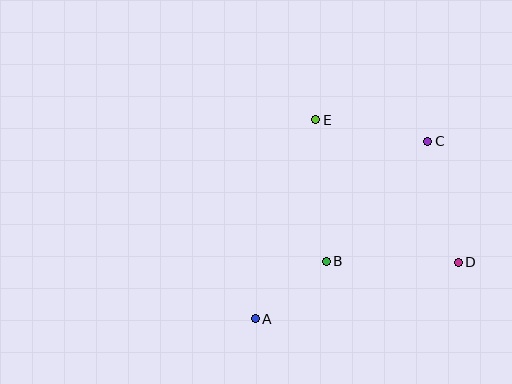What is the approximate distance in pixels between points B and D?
The distance between B and D is approximately 132 pixels.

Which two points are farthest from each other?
Points A and C are farthest from each other.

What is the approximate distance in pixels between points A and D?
The distance between A and D is approximately 211 pixels.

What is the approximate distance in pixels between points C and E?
The distance between C and E is approximately 114 pixels.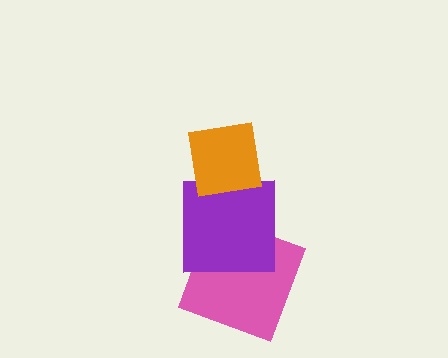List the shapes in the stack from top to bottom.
From top to bottom: the orange square, the purple square, the pink square.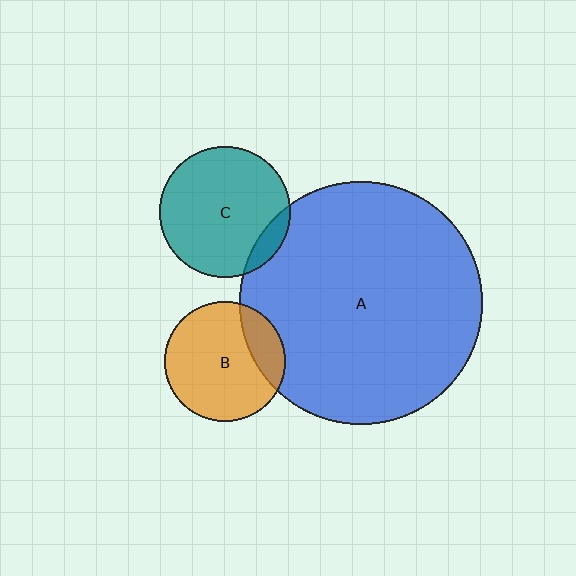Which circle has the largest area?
Circle A (blue).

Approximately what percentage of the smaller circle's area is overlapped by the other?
Approximately 10%.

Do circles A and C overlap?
Yes.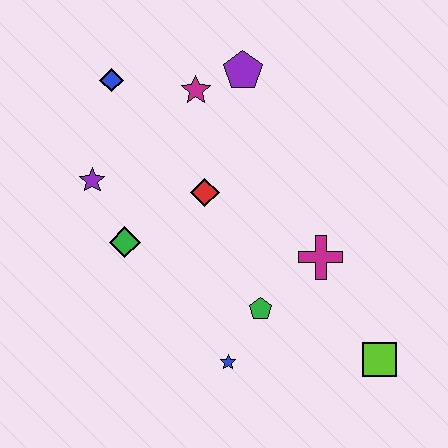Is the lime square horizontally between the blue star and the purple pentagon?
No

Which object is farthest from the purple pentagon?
The lime square is farthest from the purple pentagon.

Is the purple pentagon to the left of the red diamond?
No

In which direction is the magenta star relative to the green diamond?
The magenta star is above the green diamond.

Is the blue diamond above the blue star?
Yes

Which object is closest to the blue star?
The green pentagon is closest to the blue star.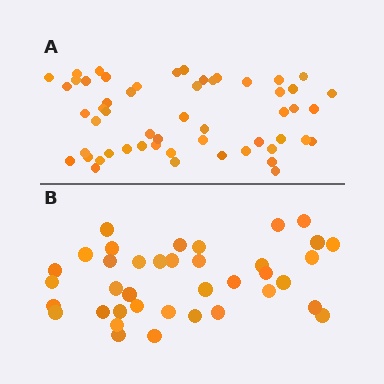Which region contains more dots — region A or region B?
Region A (the top region) has more dots.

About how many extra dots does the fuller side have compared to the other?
Region A has approximately 15 more dots than region B.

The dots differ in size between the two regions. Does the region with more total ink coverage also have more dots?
No. Region B has more total ink coverage because its dots are larger, but region A actually contains more individual dots. Total area can be misleading — the number of items is what matters here.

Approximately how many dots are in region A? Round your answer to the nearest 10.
About 50 dots. (The exact count is 54, which rounds to 50.)